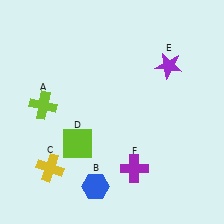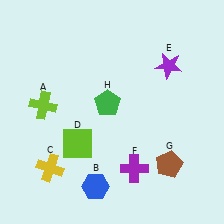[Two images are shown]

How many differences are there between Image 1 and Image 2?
There are 2 differences between the two images.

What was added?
A brown pentagon (G), a green pentagon (H) were added in Image 2.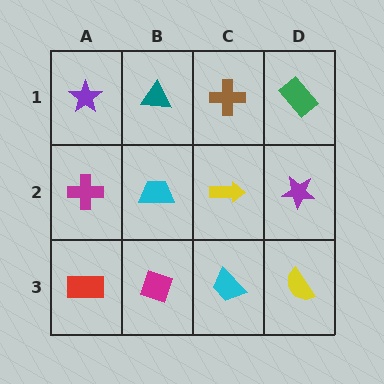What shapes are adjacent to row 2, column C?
A brown cross (row 1, column C), a cyan trapezoid (row 3, column C), a cyan trapezoid (row 2, column B), a purple star (row 2, column D).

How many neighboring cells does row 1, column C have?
3.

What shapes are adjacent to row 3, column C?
A yellow arrow (row 2, column C), a magenta diamond (row 3, column B), a yellow semicircle (row 3, column D).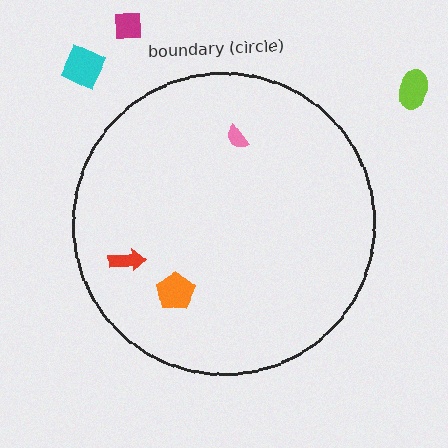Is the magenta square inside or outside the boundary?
Outside.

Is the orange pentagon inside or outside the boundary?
Inside.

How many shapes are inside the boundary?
3 inside, 3 outside.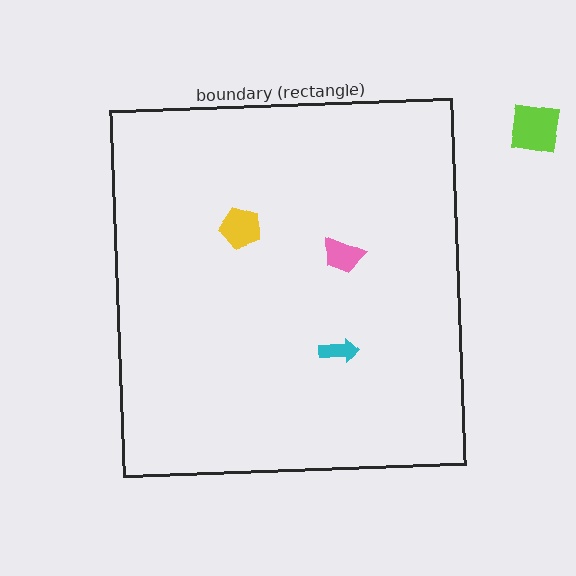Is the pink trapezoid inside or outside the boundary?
Inside.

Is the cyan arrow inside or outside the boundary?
Inside.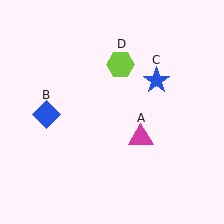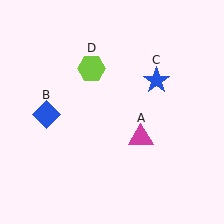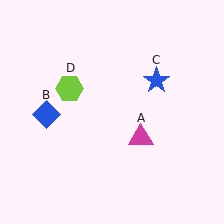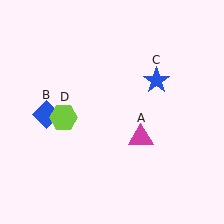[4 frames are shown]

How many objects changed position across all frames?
1 object changed position: lime hexagon (object D).